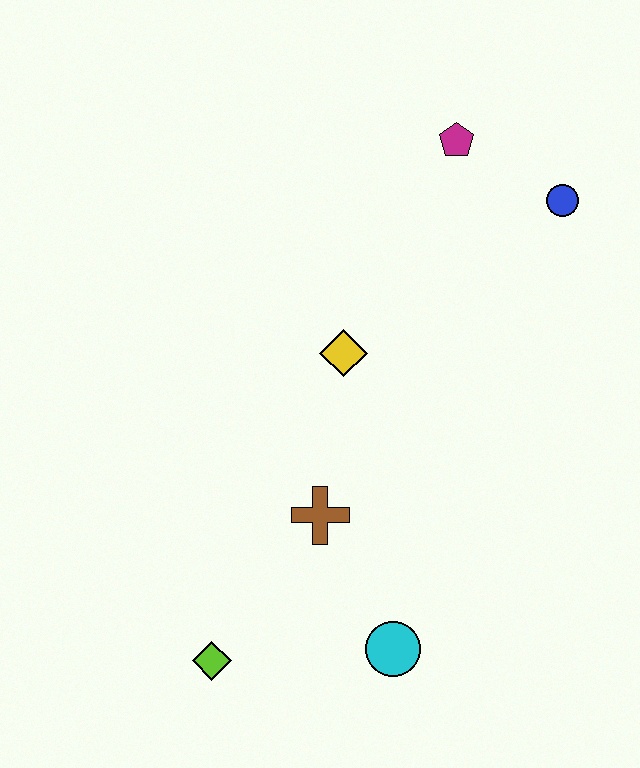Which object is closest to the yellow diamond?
The brown cross is closest to the yellow diamond.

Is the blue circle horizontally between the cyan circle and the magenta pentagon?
No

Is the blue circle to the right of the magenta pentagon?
Yes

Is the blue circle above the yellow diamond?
Yes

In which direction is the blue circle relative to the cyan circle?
The blue circle is above the cyan circle.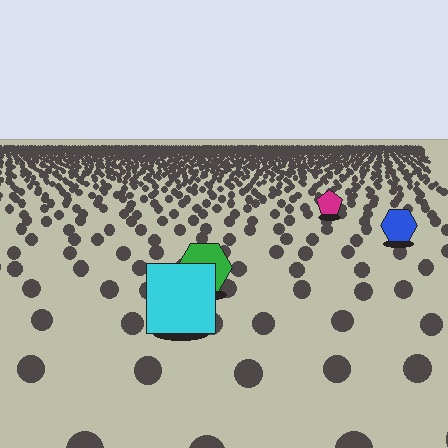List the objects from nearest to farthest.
From nearest to farthest: the cyan square, the green hexagon, the blue hexagon, the magenta pentagon.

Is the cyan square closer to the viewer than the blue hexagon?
Yes. The cyan square is closer — you can tell from the texture gradient: the ground texture is coarser near it.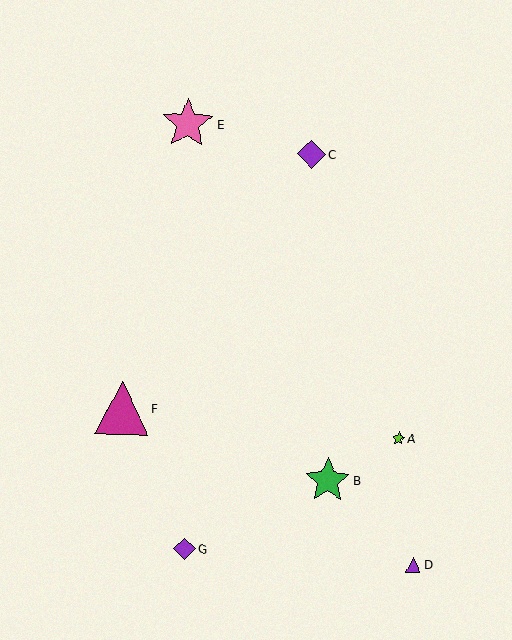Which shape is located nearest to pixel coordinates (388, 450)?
The lime star (labeled A) at (399, 439) is nearest to that location.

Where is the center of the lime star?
The center of the lime star is at (399, 439).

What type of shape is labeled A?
Shape A is a lime star.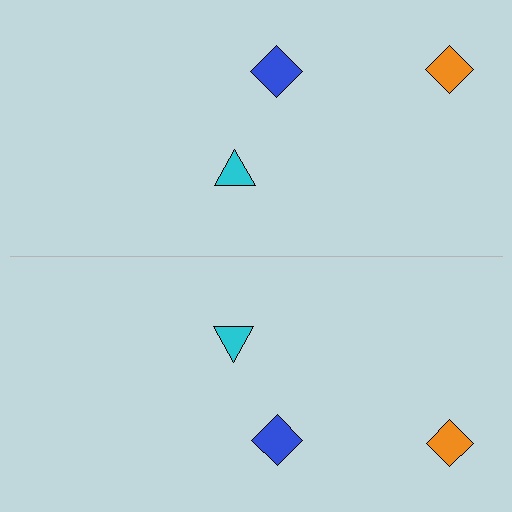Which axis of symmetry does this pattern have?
The pattern has a horizontal axis of symmetry running through the center of the image.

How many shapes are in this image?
There are 6 shapes in this image.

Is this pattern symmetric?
Yes, this pattern has bilateral (reflection) symmetry.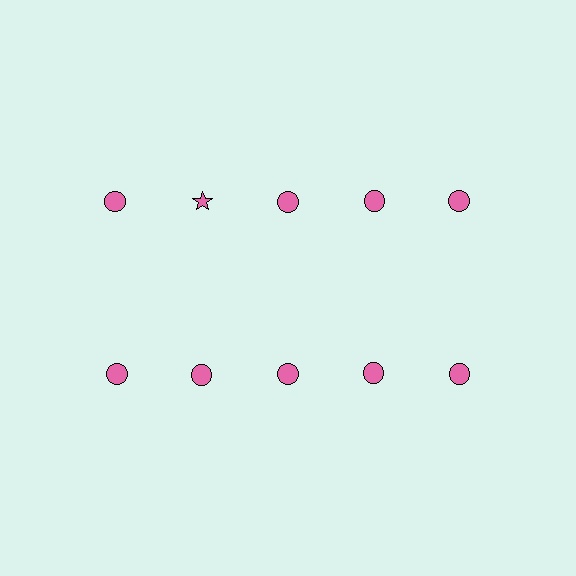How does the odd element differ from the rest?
It has a different shape: star instead of circle.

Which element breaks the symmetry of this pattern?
The pink star in the top row, second from left column breaks the symmetry. All other shapes are pink circles.